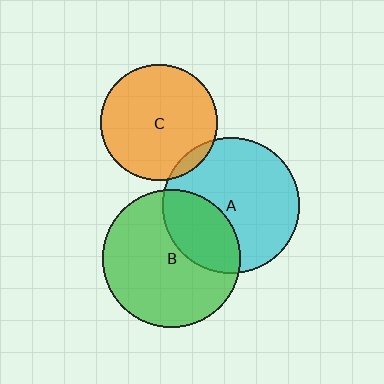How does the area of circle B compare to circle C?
Approximately 1.4 times.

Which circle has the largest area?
Circle B (green).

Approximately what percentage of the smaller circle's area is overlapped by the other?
Approximately 30%.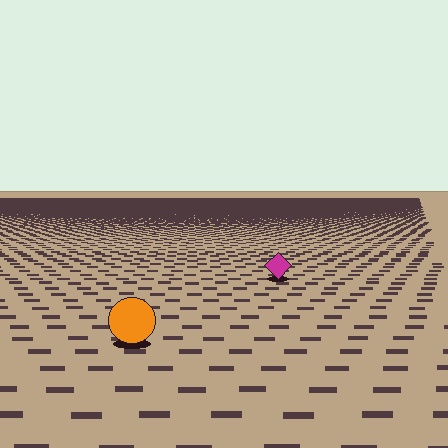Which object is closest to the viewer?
The orange circle is closest. The texture marks near it are larger and more spread out.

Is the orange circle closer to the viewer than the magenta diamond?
Yes. The orange circle is closer — you can tell from the texture gradient: the ground texture is coarser near it.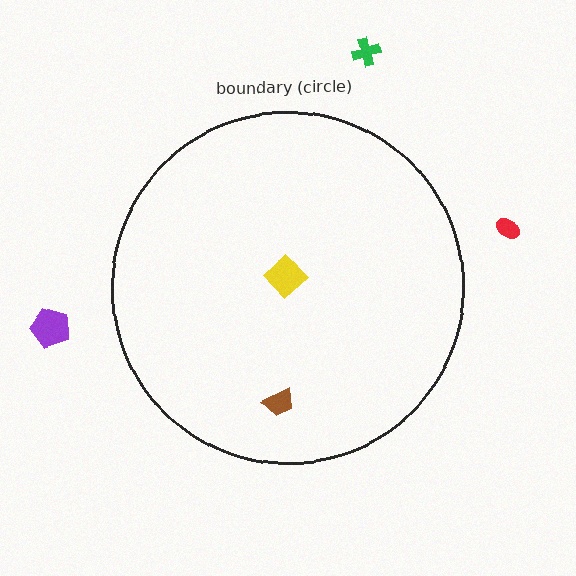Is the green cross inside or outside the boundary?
Outside.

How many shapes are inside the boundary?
2 inside, 3 outside.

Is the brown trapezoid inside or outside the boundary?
Inside.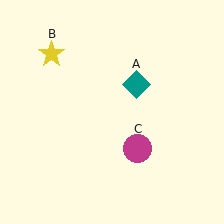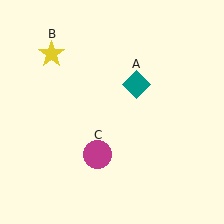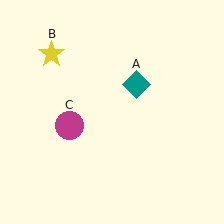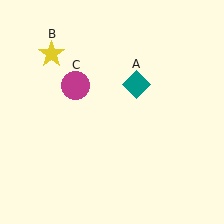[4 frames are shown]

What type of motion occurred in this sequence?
The magenta circle (object C) rotated clockwise around the center of the scene.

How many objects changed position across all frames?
1 object changed position: magenta circle (object C).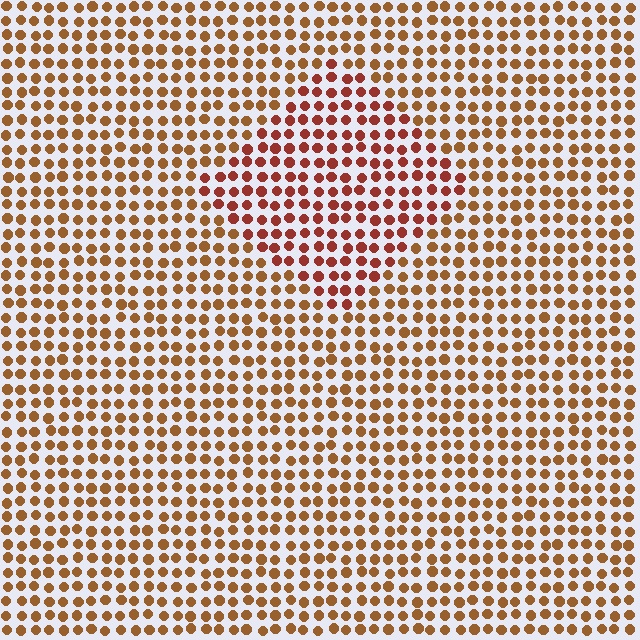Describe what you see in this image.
The image is filled with small brown elements in a uniform arrangement. A diamond-shaped region is visible where the elements are tinted to a slightly different hue, forming a subtle color boundary.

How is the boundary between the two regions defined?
The boundary is defined purely by a slight shift in hue (about 26 degrees). Spacing, size, and orientation are identical on both sides.